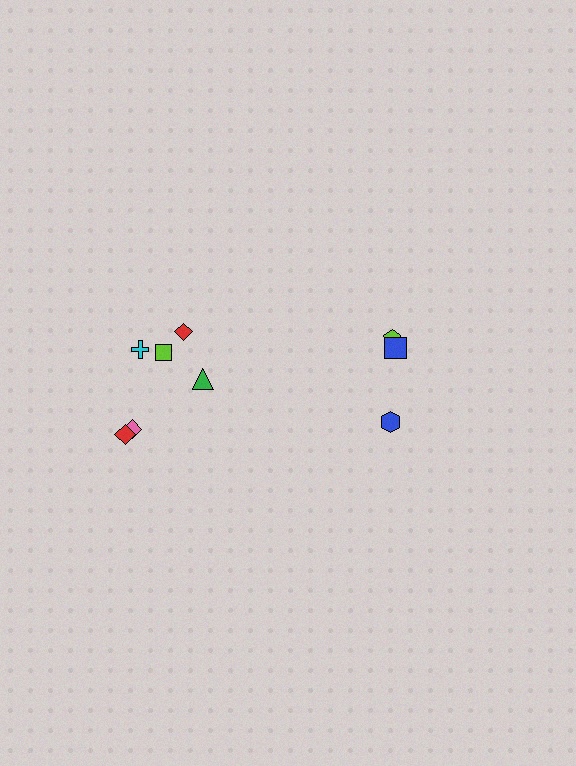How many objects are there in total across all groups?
There are 9 objects.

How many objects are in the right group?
There are 3 objects.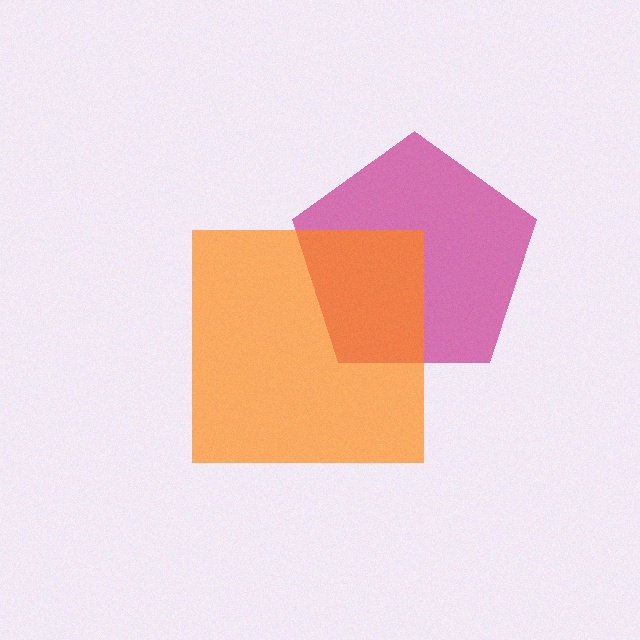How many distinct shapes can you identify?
There are 2 distinct shapes: a magenta pentagon, an orange square.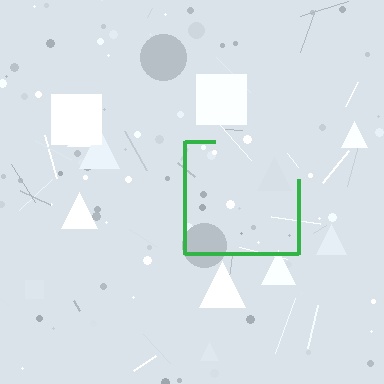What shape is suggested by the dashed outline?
The dashed outline suggests a square.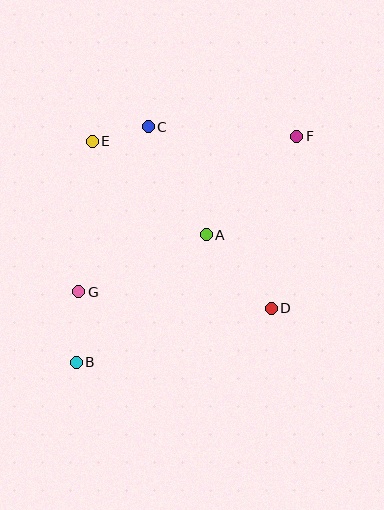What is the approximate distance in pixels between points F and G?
The distance between F and G is approximately 268 pixels.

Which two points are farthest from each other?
Points B and F are farthest from each other.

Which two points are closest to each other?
Points C and E are closest to each other.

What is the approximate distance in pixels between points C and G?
The distance between C and G is approximately 179 pixels.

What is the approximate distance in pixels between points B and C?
The distance between B and C is approximately 246 pixels.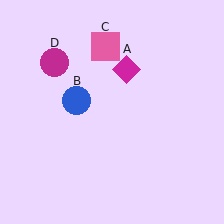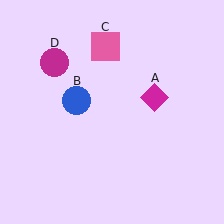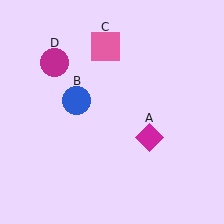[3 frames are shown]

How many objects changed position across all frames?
1 object changed position: magenta diamond (object A).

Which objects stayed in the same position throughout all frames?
Blue circle (object B) and pink square (object C) and magenta circle (object D) remained stationary.